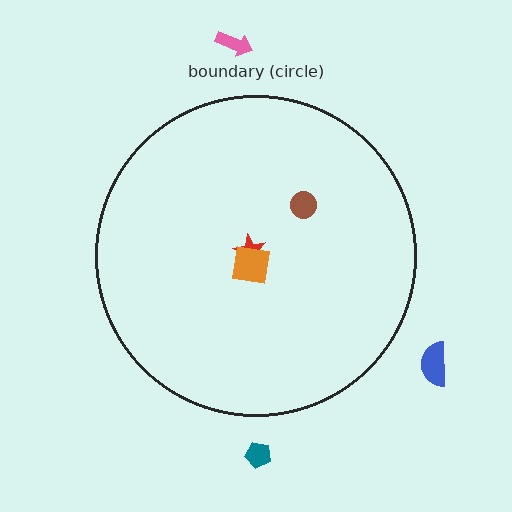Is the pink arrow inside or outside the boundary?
Outside.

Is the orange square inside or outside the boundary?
Inside.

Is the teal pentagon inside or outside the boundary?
Outside.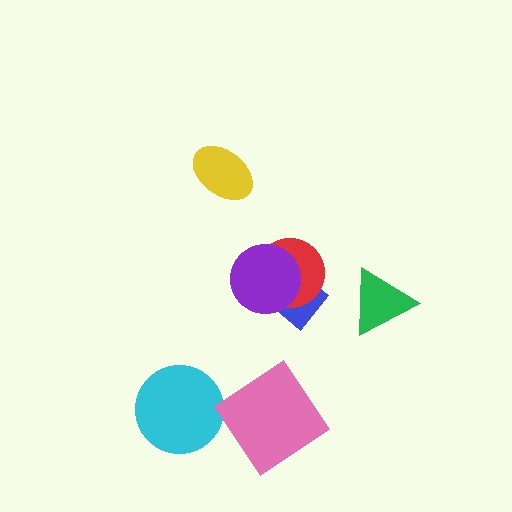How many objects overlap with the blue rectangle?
2 objects overlap with the blue rectangle.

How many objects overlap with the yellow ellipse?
0 objects overlap with the yellow ellipse.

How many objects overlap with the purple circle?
2 objects overlap with the purple circle.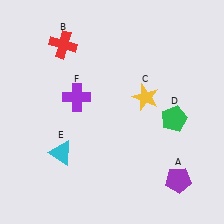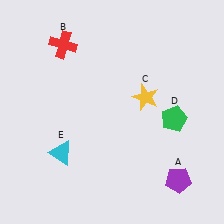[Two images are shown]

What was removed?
The purple cross (F) was removed in Image 2.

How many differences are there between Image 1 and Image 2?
There is 1 difference between the two images.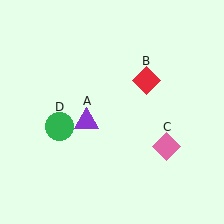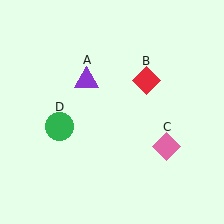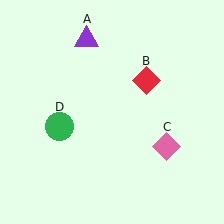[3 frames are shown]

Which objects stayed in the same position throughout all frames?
Red diamond (object B) and pink diamond (object C) and green circle (object D) remained stationary.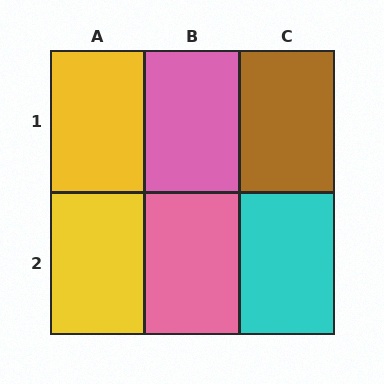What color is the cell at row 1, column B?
Pink.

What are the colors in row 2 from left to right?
Yellow, pink, cyan.